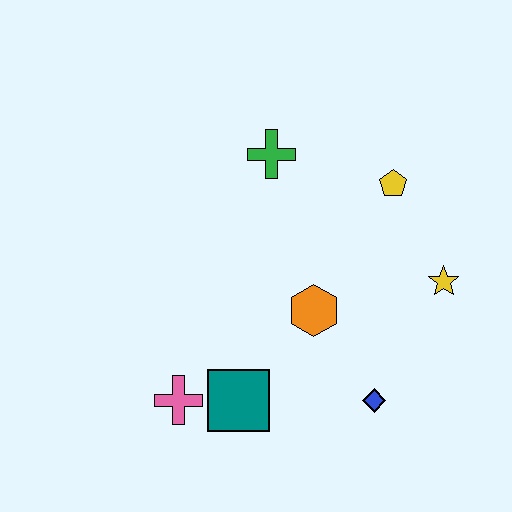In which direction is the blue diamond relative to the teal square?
The blue diamond is to the right of the teal square.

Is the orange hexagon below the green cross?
Yes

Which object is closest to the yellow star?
The yellow pentagon is closest to the yellow star.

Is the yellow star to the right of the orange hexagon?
Yes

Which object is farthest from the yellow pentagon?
The pink cross is farthest from the yellow pentagon.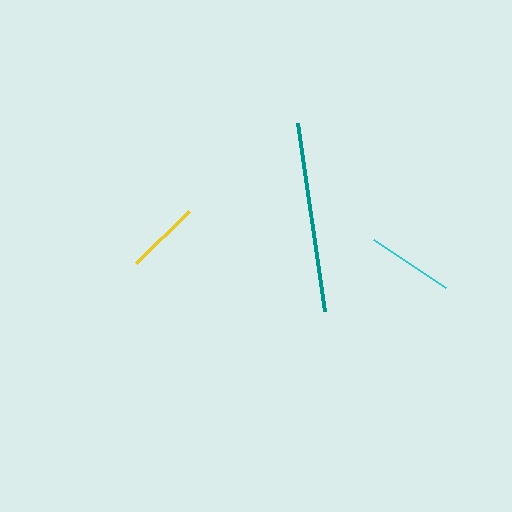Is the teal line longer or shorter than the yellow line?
The teal line is longer than the yellow line.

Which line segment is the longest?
The teal line is the longest at approximately 190 pixels.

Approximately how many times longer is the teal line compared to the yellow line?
The teal line is approximately 2.6 times the length of the yellow line.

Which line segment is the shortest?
The yellow line is the shortest at approximately 74 pixels.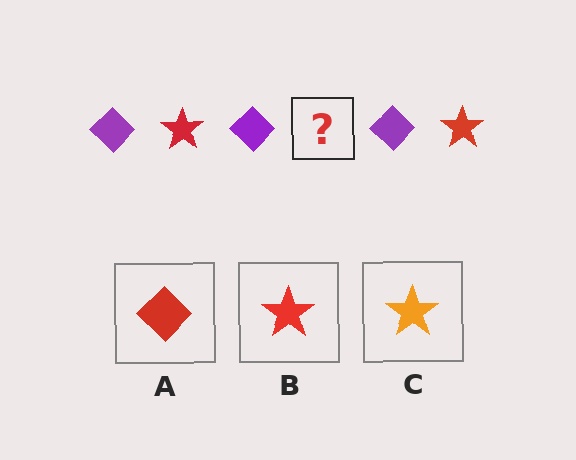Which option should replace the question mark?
Option B.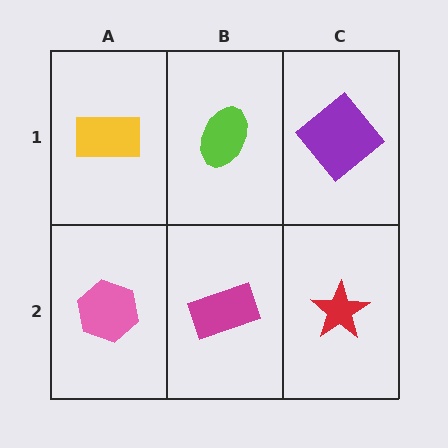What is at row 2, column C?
A red star.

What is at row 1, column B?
A lime ellipse.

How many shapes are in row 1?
3 shapes.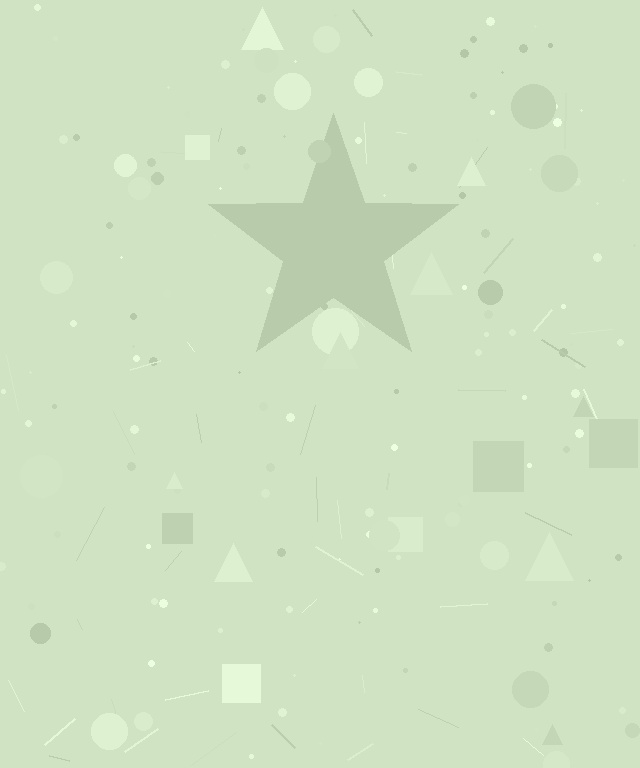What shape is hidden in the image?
A star is hidden in the image.